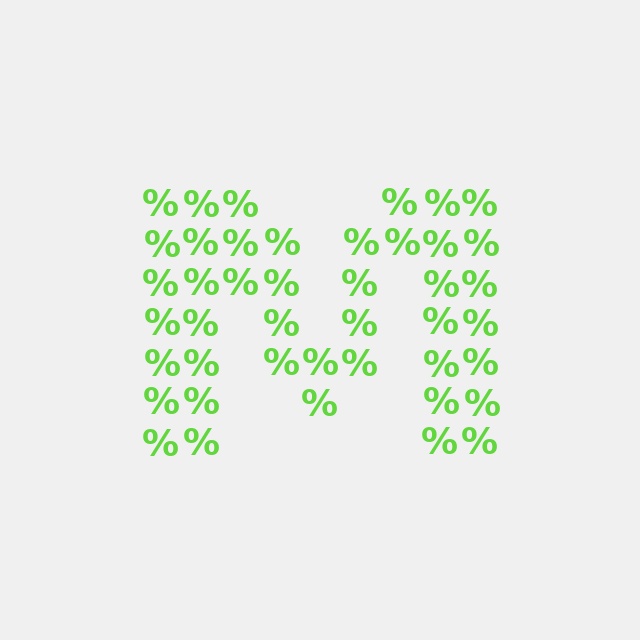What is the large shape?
The large shape is the letter M.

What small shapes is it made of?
It is made of small percent signs.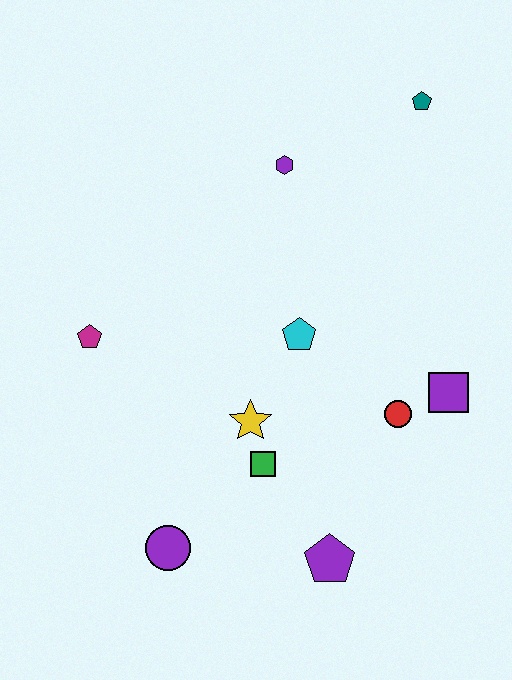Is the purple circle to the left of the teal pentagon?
Yes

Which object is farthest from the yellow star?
The teal pentagon is farthest from the yellow star.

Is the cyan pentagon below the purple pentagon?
No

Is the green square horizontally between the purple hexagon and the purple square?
No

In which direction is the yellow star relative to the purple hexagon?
The yellow star is below the purple hexagon.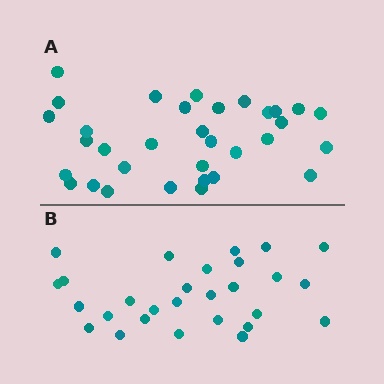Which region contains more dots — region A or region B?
Region A (the top region) has more dots.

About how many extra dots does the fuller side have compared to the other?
Region A has about 5 more dots than region B.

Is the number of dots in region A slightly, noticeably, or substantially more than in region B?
Region A has only slightly more — the two regions are fairly close. The ratio is roughly 1.2 to 1.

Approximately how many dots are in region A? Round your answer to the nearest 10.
About 30 dots. (The exact count is 33, which rounds to 30.)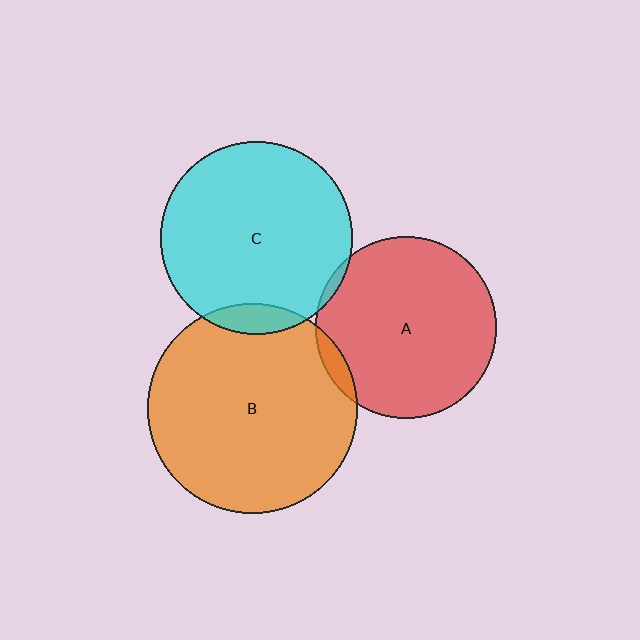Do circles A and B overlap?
Yes.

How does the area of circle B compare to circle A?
Approximately 1.3 times.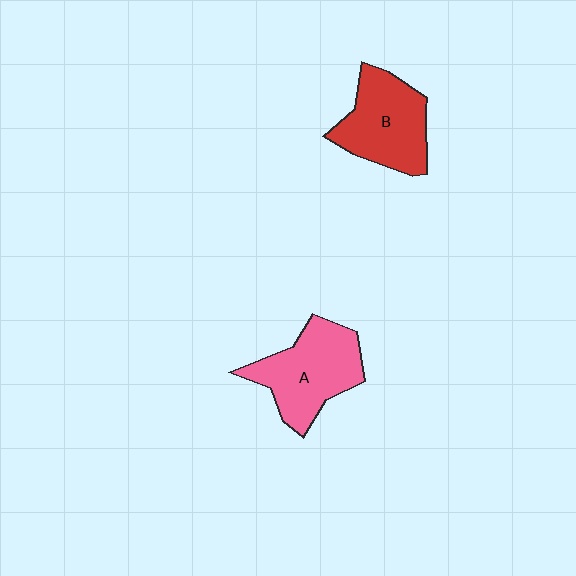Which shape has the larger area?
Shape A (pink).